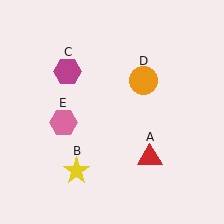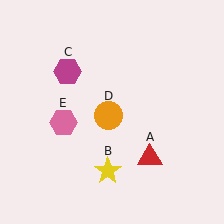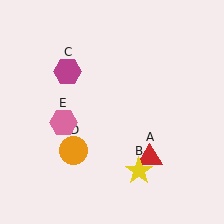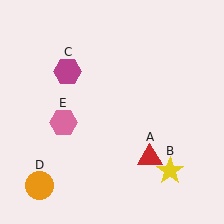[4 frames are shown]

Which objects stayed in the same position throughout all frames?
Red triangle (object A) and magenta hexagon (object C) and pink hexagon (object E) remained stationary.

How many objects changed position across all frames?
2 objects changed position: yellow star (object B), orange circle (object D).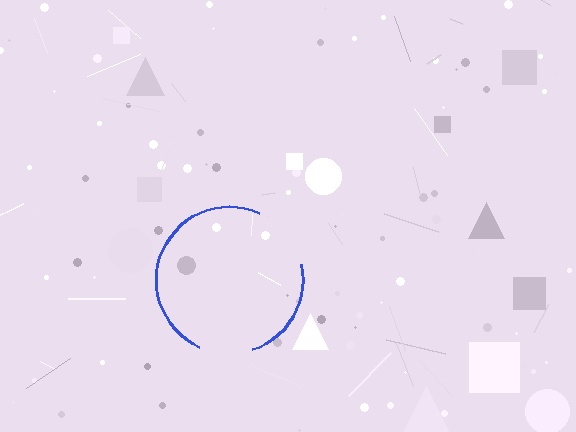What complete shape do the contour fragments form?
The contour fragments form a circle.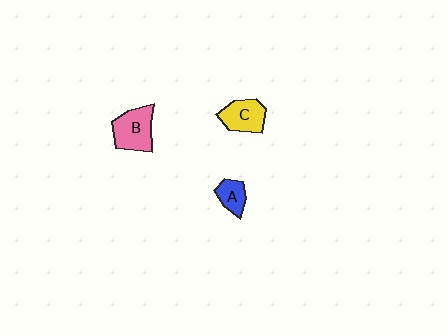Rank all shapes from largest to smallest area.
From largest to smallest: B (pink), C (yellow), A (blue).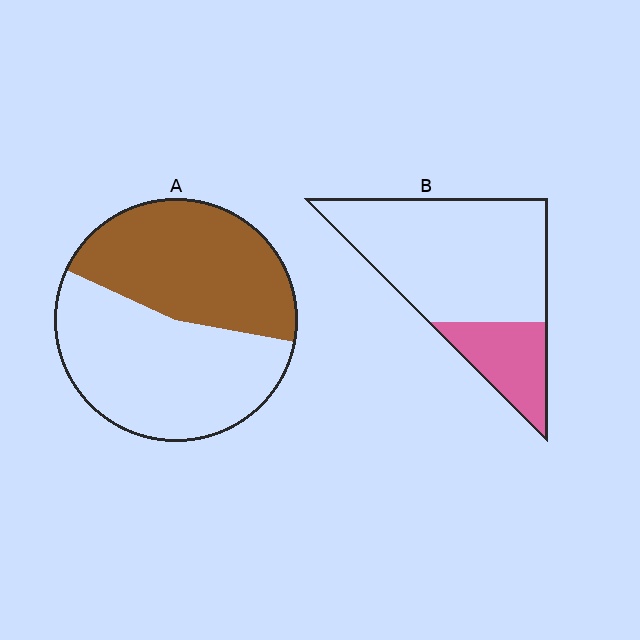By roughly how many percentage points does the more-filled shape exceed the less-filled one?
By roughly 20 percentage points (A over B).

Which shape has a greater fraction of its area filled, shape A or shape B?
Shape A.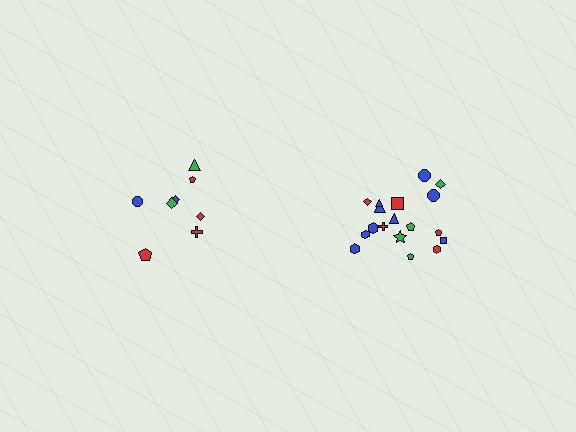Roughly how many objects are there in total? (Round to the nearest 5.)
Roughly 25 objects in total.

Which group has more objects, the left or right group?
The right group.